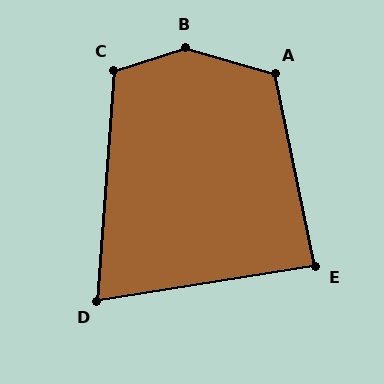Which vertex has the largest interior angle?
B, at approximately 146 degrees.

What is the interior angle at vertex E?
Approximately 87 degrees (approximately right).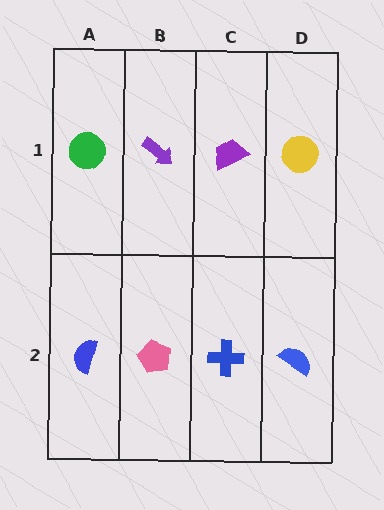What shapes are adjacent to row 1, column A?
A blue semicircle (row 2, column A), a purple arrow (row 1, column B).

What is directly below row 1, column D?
A blue semicircle.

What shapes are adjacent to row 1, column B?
A pink pentagon (row 2, column B), a green circle (row 1, column A), a purple trapezoid (row 1, column C).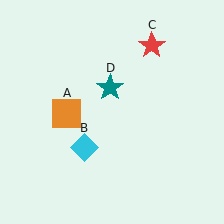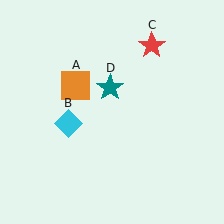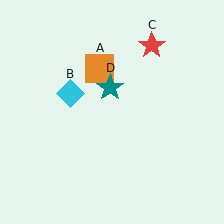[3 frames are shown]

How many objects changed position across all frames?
2 objects changed position: orange square (object A), cyan diamond (object B).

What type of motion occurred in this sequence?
The orange square (object A), cyan diamond (object B) rotated clockwise around the center of the scene.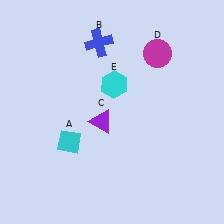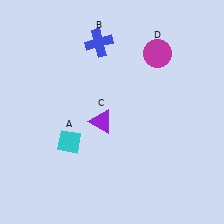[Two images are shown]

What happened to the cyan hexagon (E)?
The cyan hexagon (E) was removed in Image 2. It was in the top-right area of Image 1.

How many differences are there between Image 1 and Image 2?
There is 1 difference between the two images.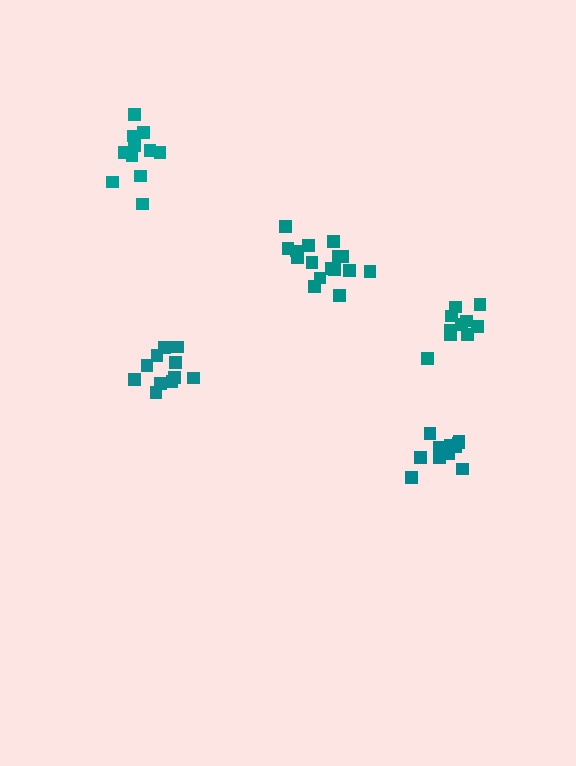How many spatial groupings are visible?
There are 5 spatial groupings.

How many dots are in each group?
Group 1: 11 dots, Group 2: 12 dots, Group 3: 10 dots, Group 4: 11 dots, Group 5: 16 dots (60 total).